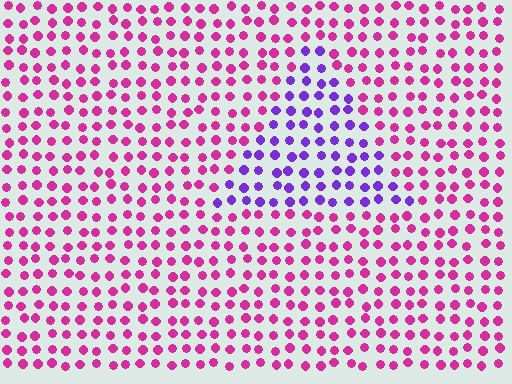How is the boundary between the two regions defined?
The boundary is defined purely by a slight shift in hue (about 53 degrees). Spacing, size, and orientation are identical on both sides.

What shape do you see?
I see a triangle.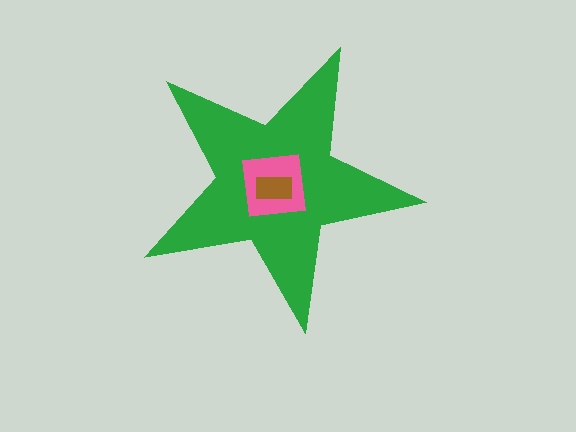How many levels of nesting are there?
3.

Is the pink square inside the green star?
Yes.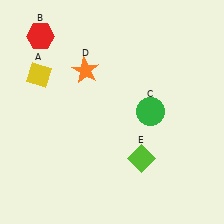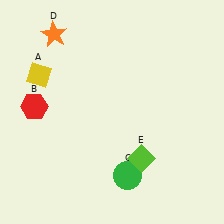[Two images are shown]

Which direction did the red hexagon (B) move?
The red hexagon (B) moved down.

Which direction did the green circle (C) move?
The green circle (C) moved down.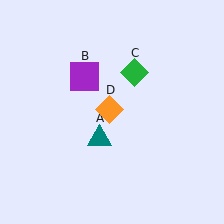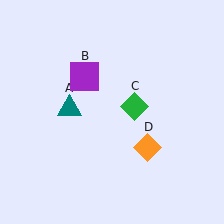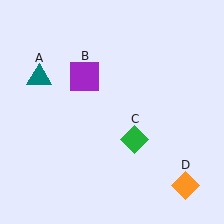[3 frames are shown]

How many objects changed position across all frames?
3 objects changed position: teal triangle (object A), green diamond (object C), orange diamond (object D).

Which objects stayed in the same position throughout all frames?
Purple square (object B) remained stationary.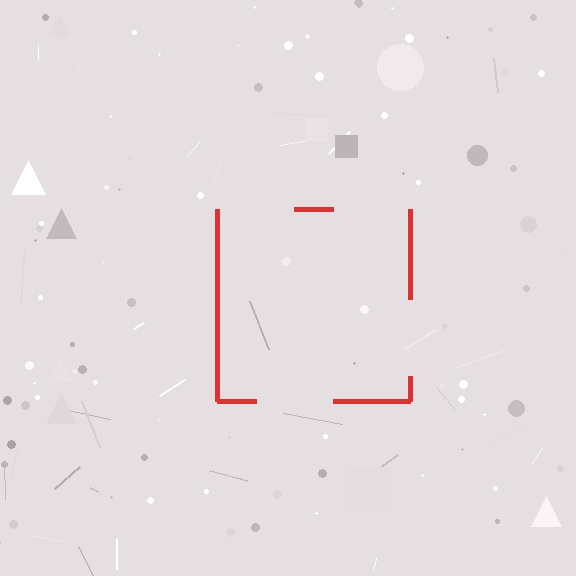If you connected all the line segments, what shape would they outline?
They would outline a square.